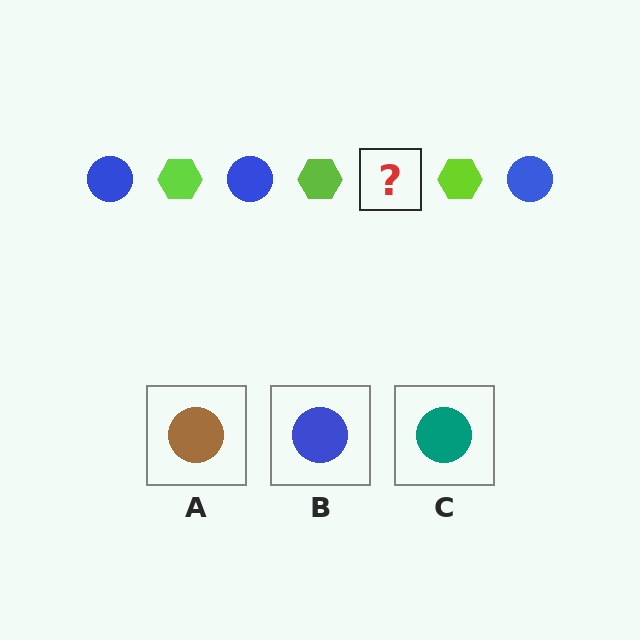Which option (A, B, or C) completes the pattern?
B.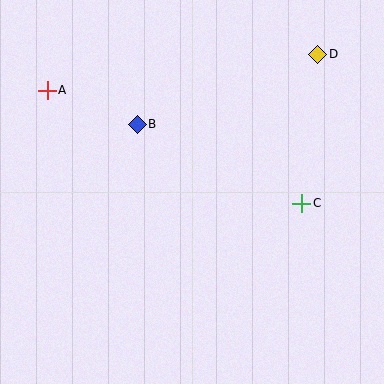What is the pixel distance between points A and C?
The distance between A and C is 278 pixels.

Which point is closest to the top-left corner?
Point A is closest to the top-left corner.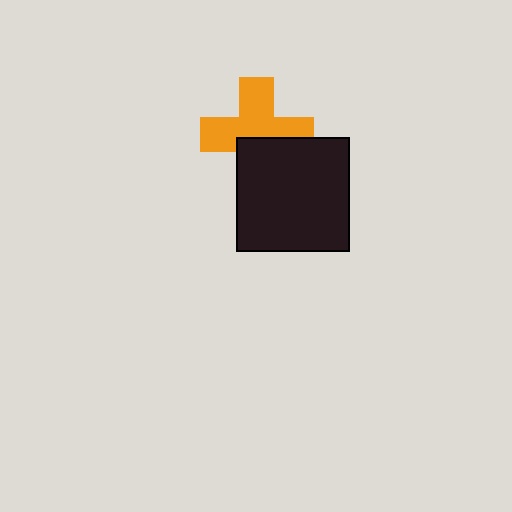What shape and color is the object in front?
The object in front is a black square.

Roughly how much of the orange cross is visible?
About half of it is visible (roughly 63%).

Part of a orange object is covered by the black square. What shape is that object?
It is a cross.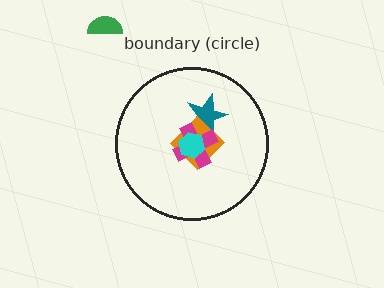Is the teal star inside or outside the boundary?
Inside.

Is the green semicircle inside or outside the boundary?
Outside.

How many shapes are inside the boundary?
4 inside, 1 outside.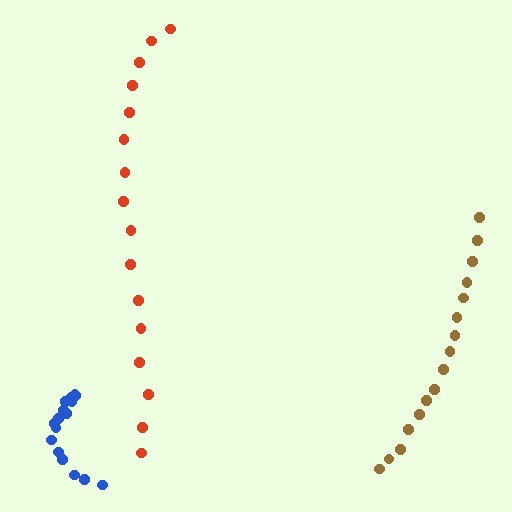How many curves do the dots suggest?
There are 3 distinct paths.